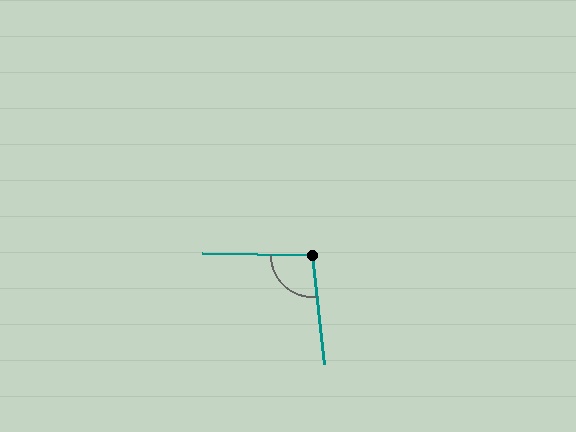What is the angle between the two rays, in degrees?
Approximately 97 degrees.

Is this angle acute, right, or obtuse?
It is obtuse.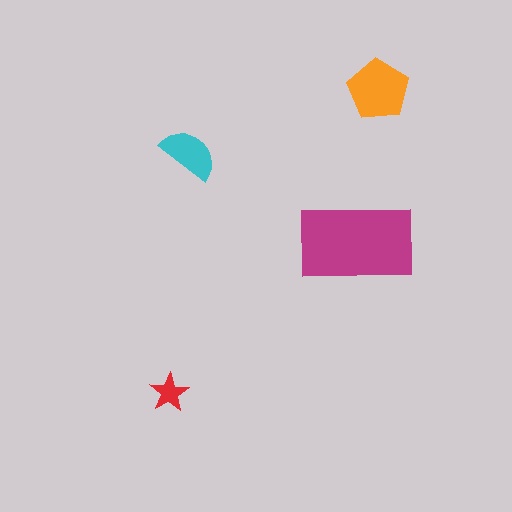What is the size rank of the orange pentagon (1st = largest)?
2nd.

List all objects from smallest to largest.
The red star, the cyan semicircle, the orange pentagon, the magenta rectangle.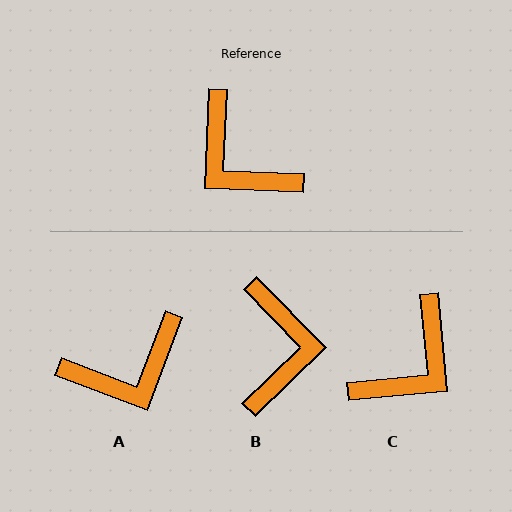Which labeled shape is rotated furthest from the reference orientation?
B, about 137 degrees away.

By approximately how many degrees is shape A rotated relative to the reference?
Approximately 72 degrees counter-clockwise.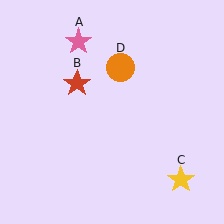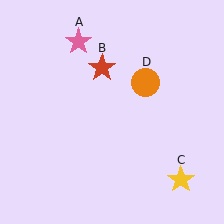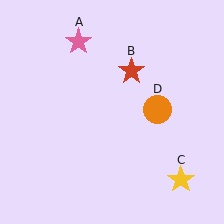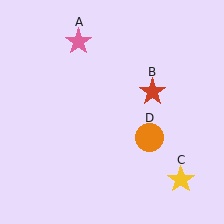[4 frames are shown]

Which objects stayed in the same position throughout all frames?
Pink star (object A) and yellow star (object C) remained stationary.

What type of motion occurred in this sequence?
The red star (object B), orange circle (object D) rotated clockwise around the center of the scene.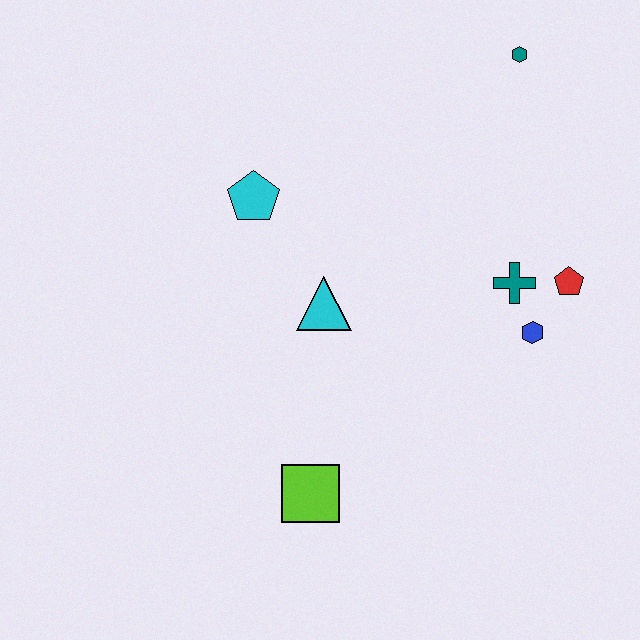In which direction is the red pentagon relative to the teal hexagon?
The red pentagon is below the teal hexagon.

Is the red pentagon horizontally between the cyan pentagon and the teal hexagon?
No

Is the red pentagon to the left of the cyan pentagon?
No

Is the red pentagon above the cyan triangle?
Yes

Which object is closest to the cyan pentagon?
The cyan triangle is closest to the cyan pentagon.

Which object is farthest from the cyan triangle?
The teal hexagon is farthest from the cyan triangle.